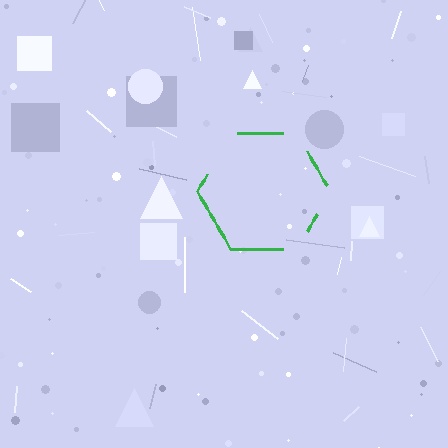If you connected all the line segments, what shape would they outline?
They would outline a hexagon.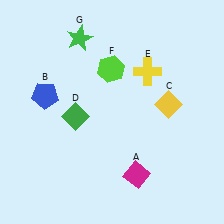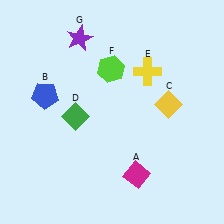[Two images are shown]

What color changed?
The star (G) changed from green in Image 1 to purple in Image 2.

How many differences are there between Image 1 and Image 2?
There is 1 difference between the two images.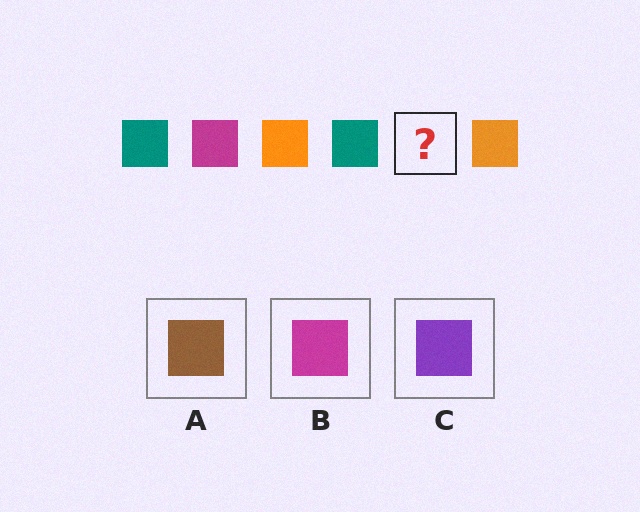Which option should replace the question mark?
Option B.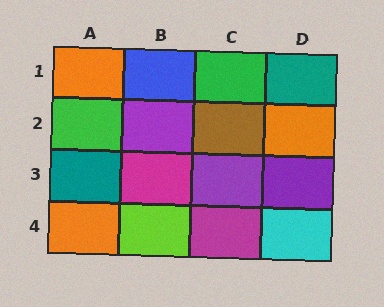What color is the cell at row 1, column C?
Green.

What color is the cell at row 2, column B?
Purple.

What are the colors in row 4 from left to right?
Orange, lime, magenta, cyan.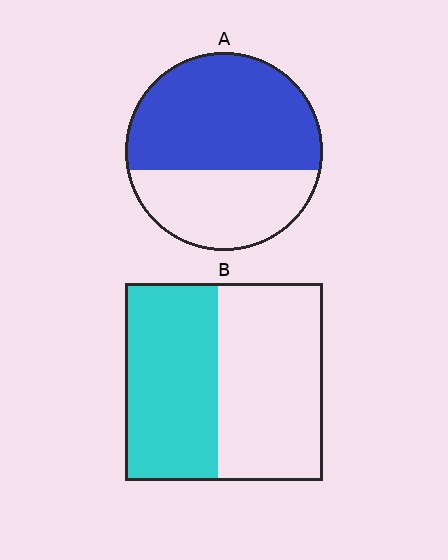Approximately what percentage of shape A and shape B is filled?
A is approximately 60% and B is approximately 45%.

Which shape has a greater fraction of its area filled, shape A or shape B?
Shape A.